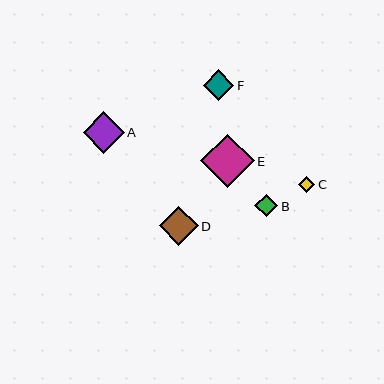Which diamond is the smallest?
Diamond C is the smallest with a size of approximately 16 pixels.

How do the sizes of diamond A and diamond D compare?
Diamond A and diamond D are approximately the same size.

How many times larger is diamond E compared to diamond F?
Diamond E is approximately 1.7 times the size of diamond F.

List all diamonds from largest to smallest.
From largest to smallest: E, A, D, F, B, C.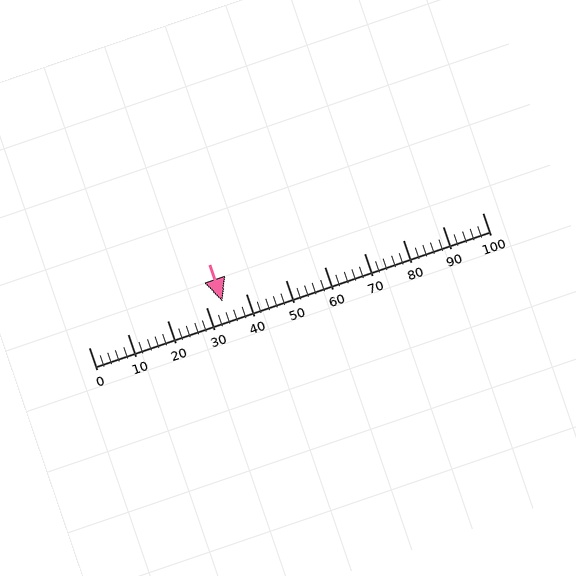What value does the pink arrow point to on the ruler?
The pink arrow points to approximately 34.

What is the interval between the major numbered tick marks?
The major tick marks are spaced 10 units apart.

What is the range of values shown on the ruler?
The ruler shows values from 0 to 100.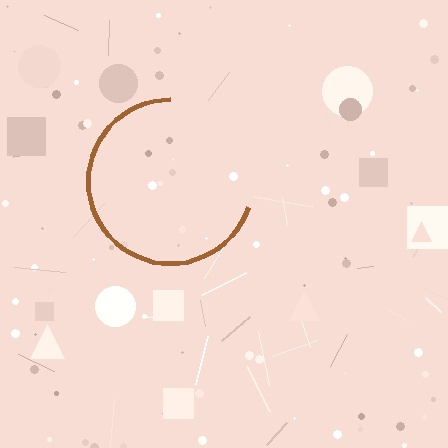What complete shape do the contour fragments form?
The contour fragments form a circle.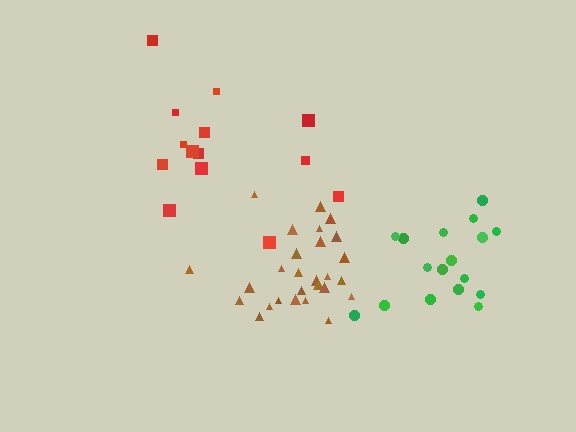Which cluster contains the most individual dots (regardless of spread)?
Brown (27).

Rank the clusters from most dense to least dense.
brown, green, red.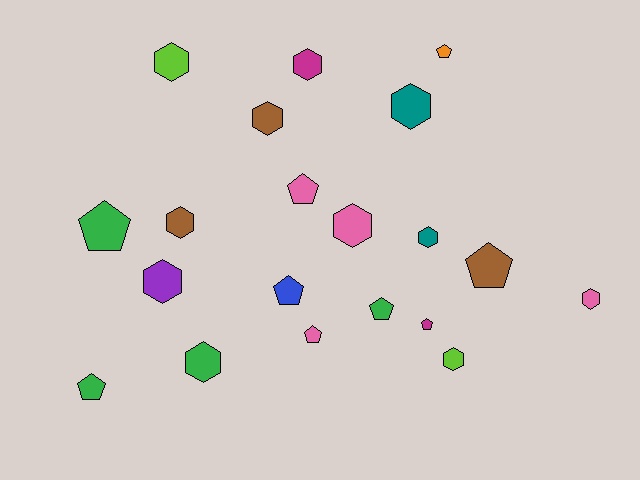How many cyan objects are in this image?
There are no cyan objects.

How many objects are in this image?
There are 20 objects.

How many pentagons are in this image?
There are 9 pentagons.